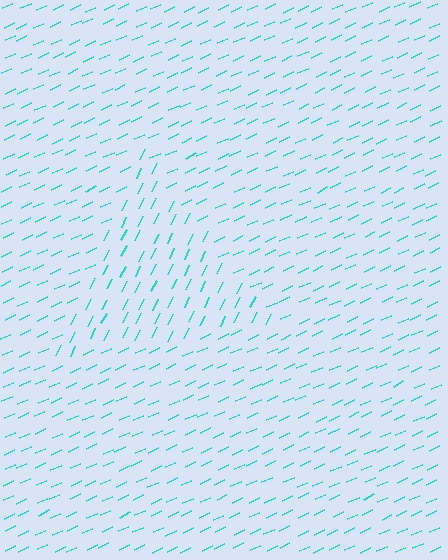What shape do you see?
I see a triangle.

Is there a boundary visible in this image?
Yes, there is a texture boundary formed by a change in line orientation.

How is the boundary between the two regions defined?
The boundary is defined purely by a change in line orientation (approximately 39 degrees difference). All lines are the same color and thickness.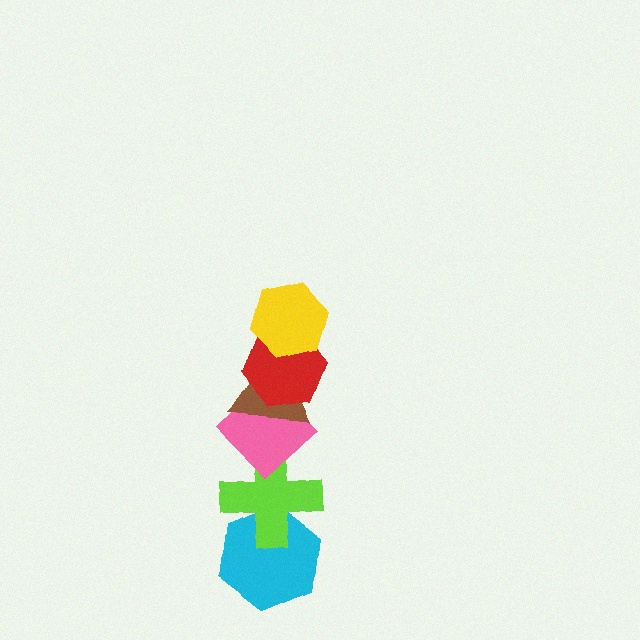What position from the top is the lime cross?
The lime cross is 5th from the top.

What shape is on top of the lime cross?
The pink diamond is on top of the lime cross.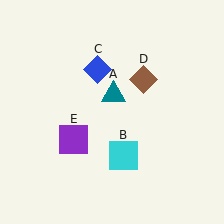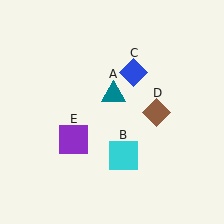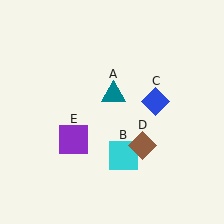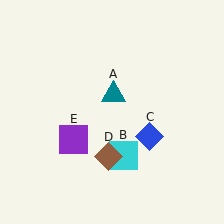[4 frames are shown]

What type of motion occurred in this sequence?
The blue diamond (object C), brown diamond (object D) rotated clockwise around the center of the scene.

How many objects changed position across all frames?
2 objects changed position: blue diamond (object C), brown diamond (object D).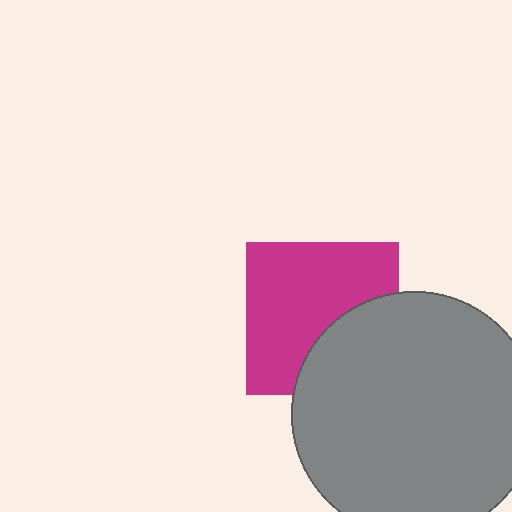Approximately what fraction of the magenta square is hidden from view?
Roughly 34% of the magenta square is hidden behind the gray circle.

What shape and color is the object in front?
The object in front is a gray circle.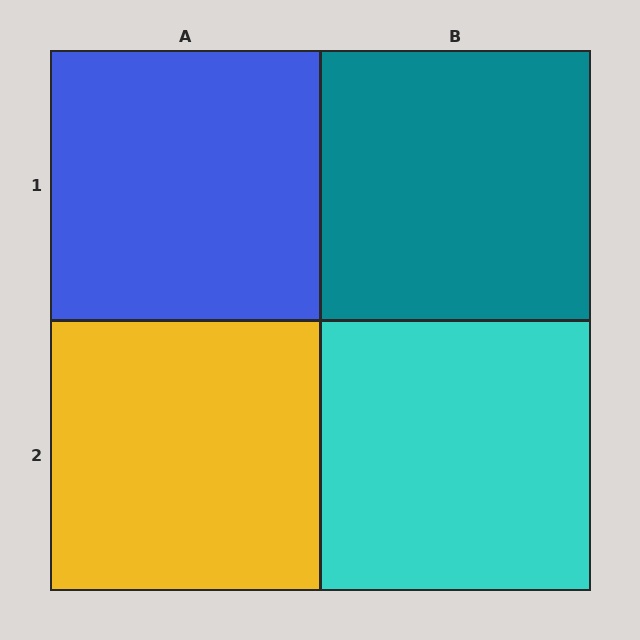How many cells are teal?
1 cell is teal.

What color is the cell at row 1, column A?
Blue.